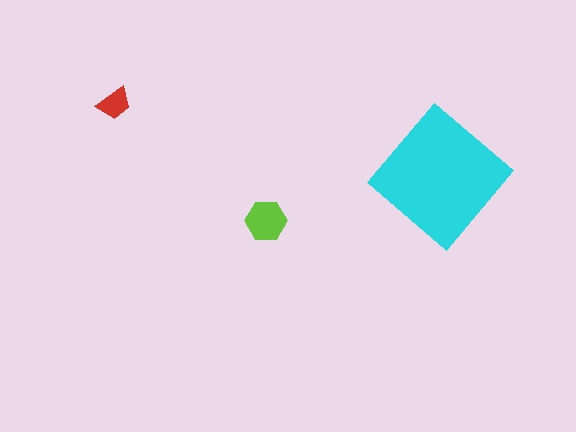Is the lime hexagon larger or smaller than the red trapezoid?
Larger.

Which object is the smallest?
The red trapezoid.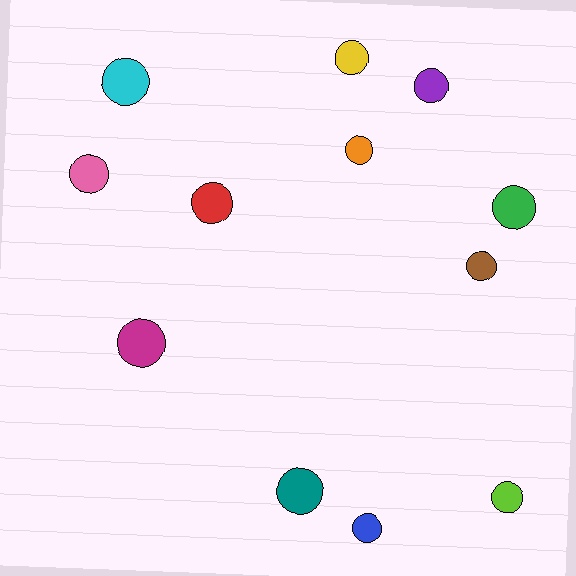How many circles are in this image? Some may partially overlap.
There are 12 circles.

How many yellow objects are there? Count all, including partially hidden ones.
There is 1 yellow object.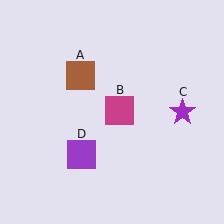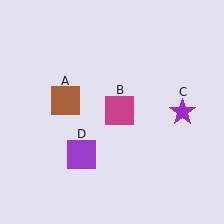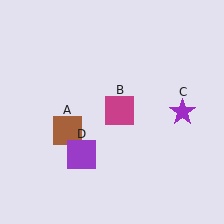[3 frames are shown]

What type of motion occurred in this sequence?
The brown square (object A) rotated counterclockwise around the center of the scene.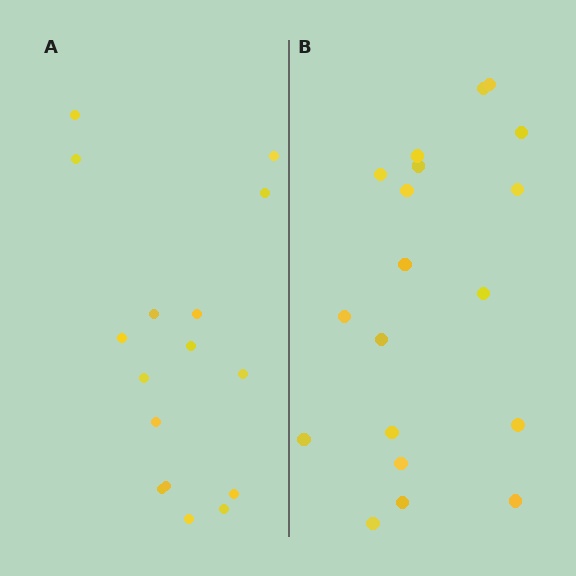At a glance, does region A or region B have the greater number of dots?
Region B (the right region) has more dots.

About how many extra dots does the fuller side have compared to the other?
Region B has just a few more — roughly 2 or 3 more dots than region A.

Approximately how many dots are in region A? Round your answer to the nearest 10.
About 20 dots. (The exact count is 16, which rounds to 20.)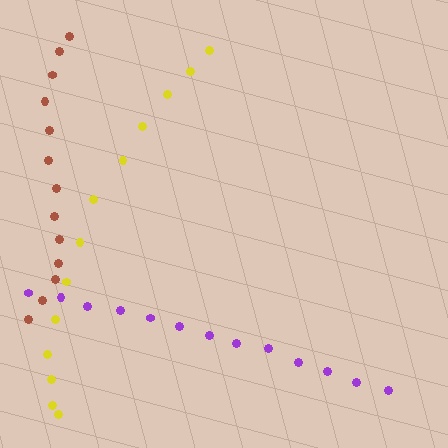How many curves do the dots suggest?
There are 3 distinct paths.